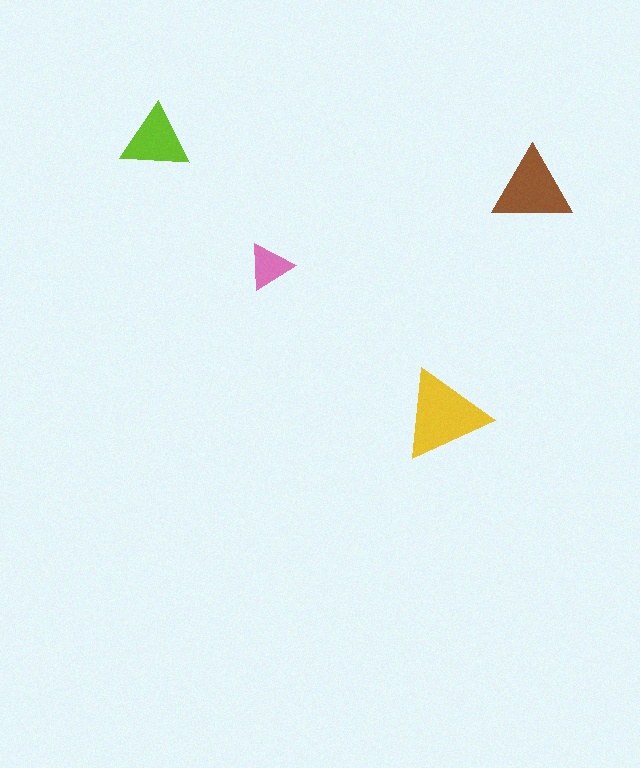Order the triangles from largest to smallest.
the yellow one, the brown one, the lime one, the pink one.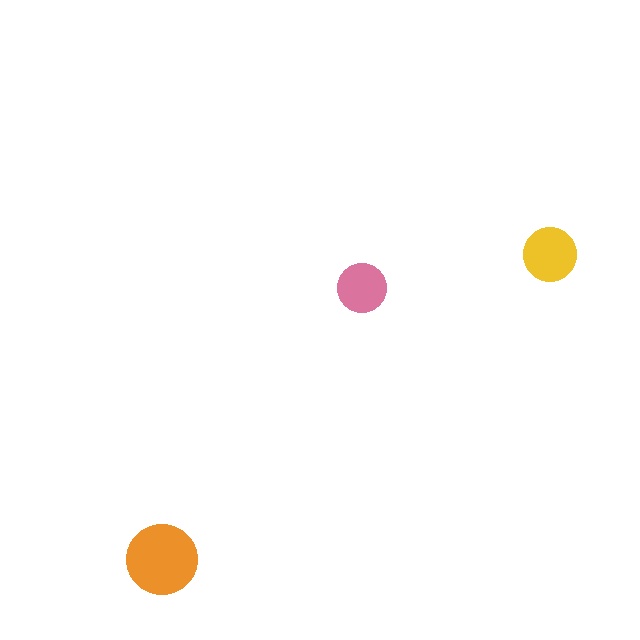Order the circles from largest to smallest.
the orange one, the yellow one, the pink one.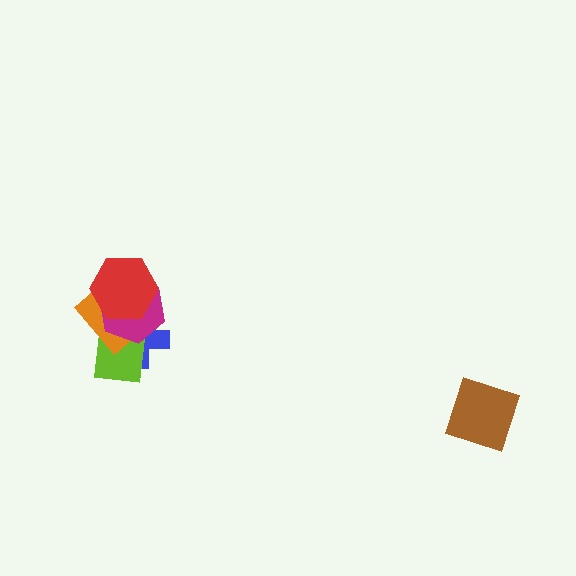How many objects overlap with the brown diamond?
0 objects overlap with the brown diamond.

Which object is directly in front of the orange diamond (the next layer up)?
The magenta hexagon is directly in front of the orange diamond.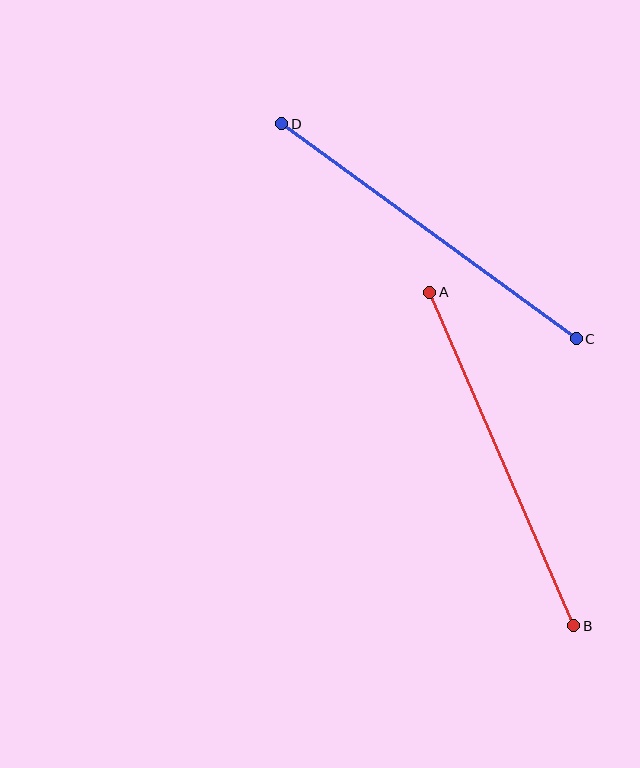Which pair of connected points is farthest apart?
Points C and D are farthest apart.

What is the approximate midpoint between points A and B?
The midpoint is at approximately (502, 459) pixels.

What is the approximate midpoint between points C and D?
The midpoint is at approximately (429, 231) pixels.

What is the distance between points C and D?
The distance is approximately 365 pixels.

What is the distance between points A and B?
The distance is approximately 363 pixels.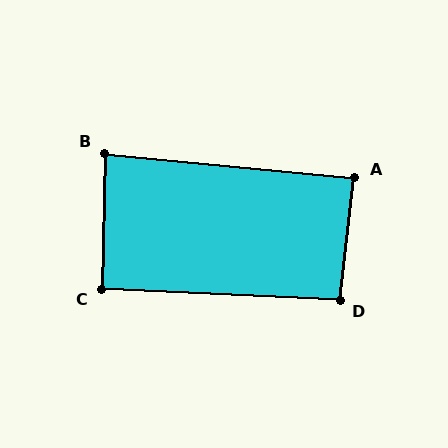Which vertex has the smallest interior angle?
B, at approximately 86 degrees.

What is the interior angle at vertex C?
Approximately 91 degrees (approximately right).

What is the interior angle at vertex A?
Approximately 89 degrees (approximately right).